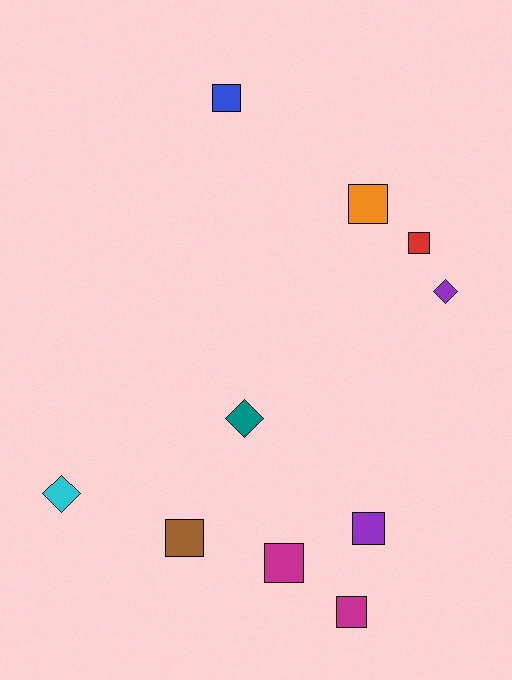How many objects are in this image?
There are 10 objects.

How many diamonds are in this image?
There are 3 diamonds.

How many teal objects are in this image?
There is 1 teal object.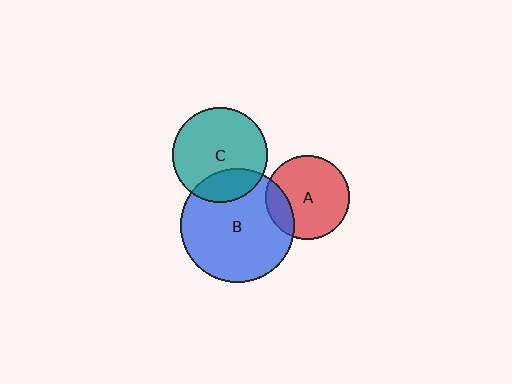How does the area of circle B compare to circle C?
Approximately 1.4 times.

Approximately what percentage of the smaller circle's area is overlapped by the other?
Approximately 20%.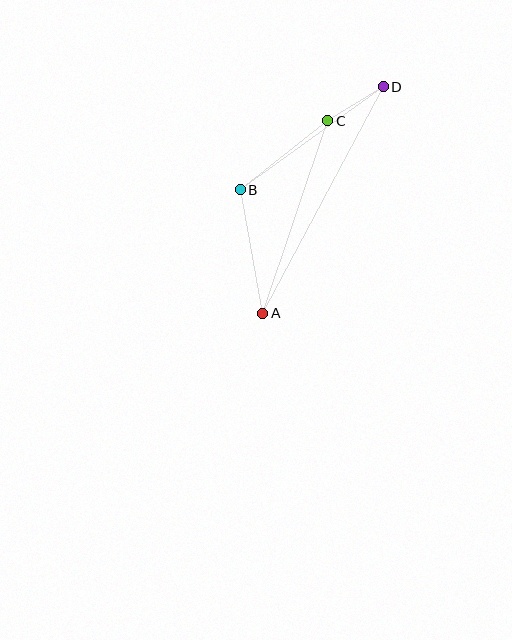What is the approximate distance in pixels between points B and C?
The distance between B and C is approximately 111 pixels.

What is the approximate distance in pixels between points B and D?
The distance between B and D is approximately 176 pixels.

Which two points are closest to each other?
Points C and D are closest to each other.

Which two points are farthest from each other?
Points A and D are farthest from each other.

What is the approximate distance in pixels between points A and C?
The distance between A and C is approximately 203 pixels.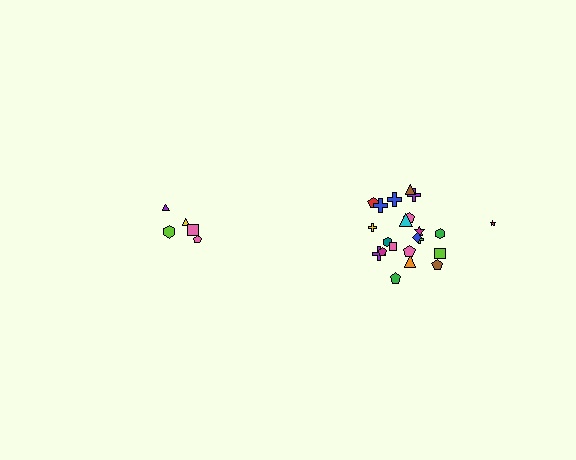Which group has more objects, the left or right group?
The right group.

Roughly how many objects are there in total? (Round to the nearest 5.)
Roughly 25 objects in total.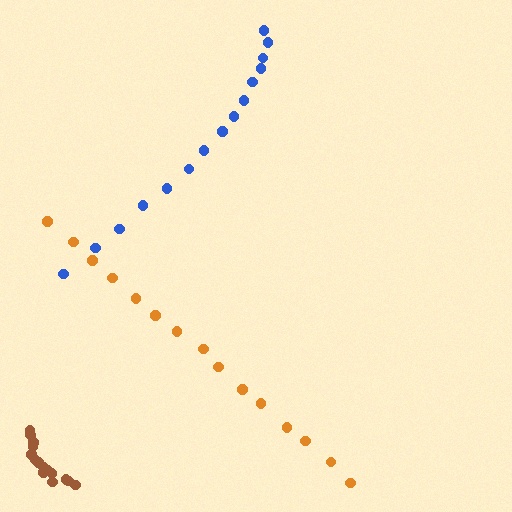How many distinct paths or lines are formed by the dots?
There are 3 distinct paths.